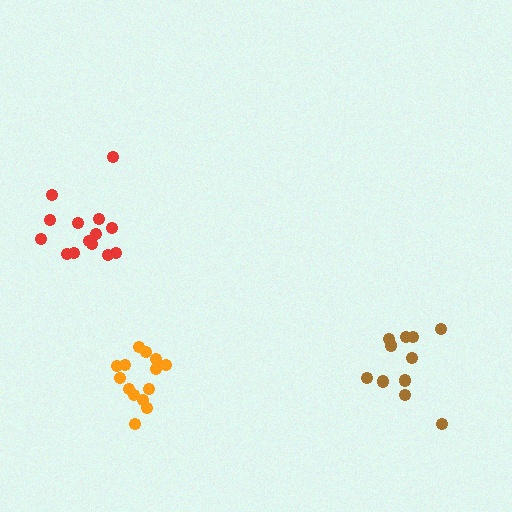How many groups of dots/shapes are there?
There are 3 groups.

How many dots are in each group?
Group 1: 14 dots, Group 2: 11 dots, Group 3: 14 dots (39 total).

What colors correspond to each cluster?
The clusters are colored: red, brown, orange.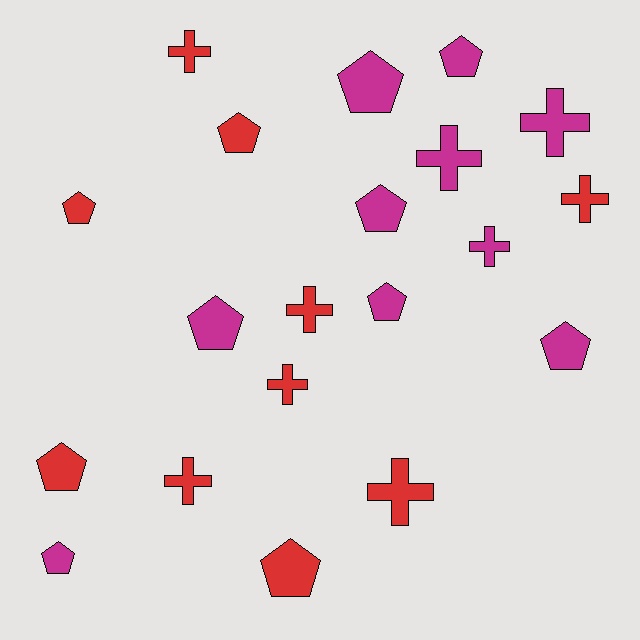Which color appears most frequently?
Magenta, with 10 objects.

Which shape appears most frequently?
Pentagon, with 11 objects.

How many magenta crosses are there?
There are 3 magenta crosses.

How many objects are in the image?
There are 20 objects.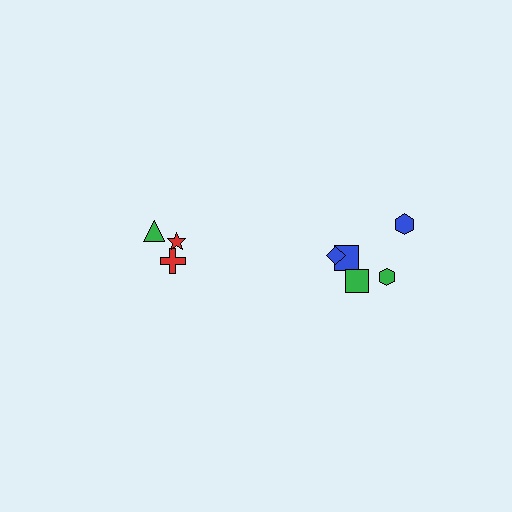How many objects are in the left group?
There are 3 objects.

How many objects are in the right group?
There are 5 objects.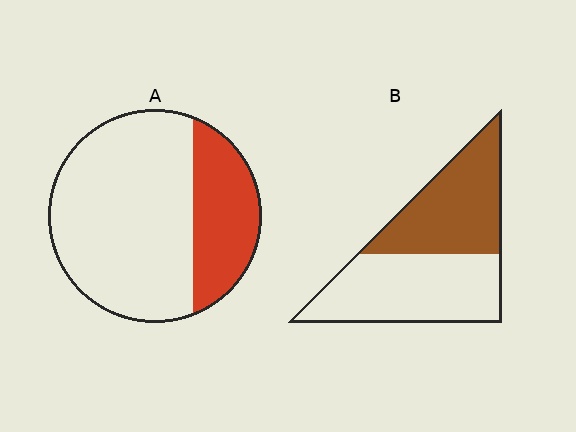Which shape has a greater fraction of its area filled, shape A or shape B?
Shape B.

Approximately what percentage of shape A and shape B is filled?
A is approximately 30% and B is approximately 45%.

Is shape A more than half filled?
No.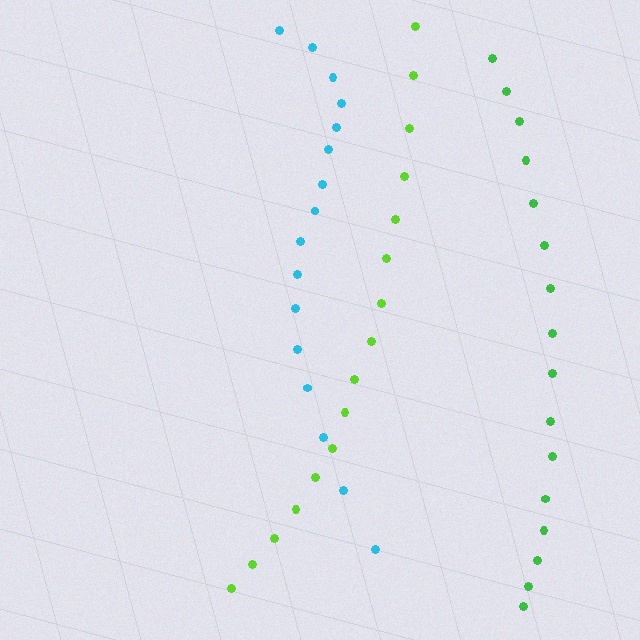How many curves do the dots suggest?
There are 3 distinct paths.